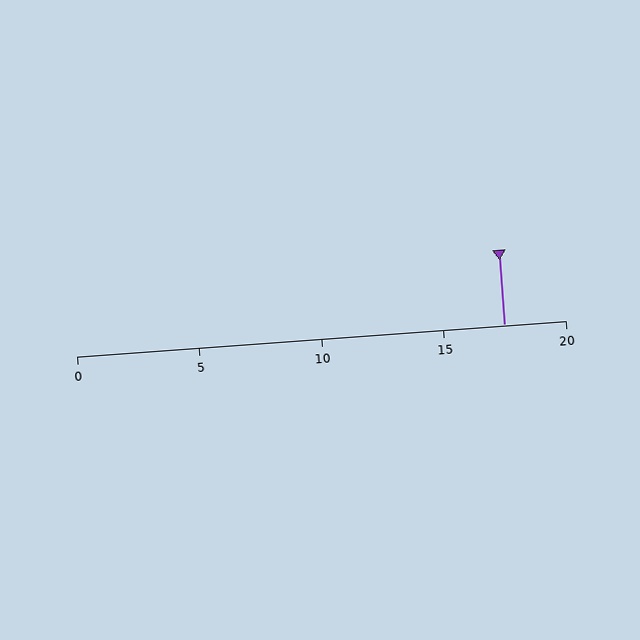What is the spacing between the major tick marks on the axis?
The major ticks are spaced 5 apart.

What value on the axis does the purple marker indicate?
The marker indicates approximately 17.5.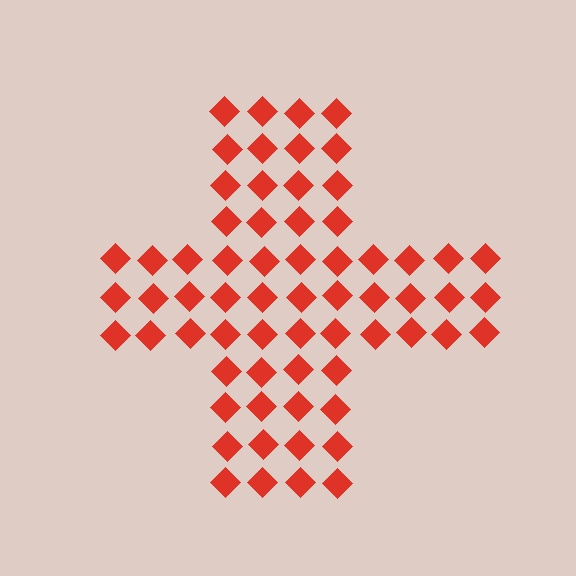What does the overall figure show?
The overall figure shows a cross.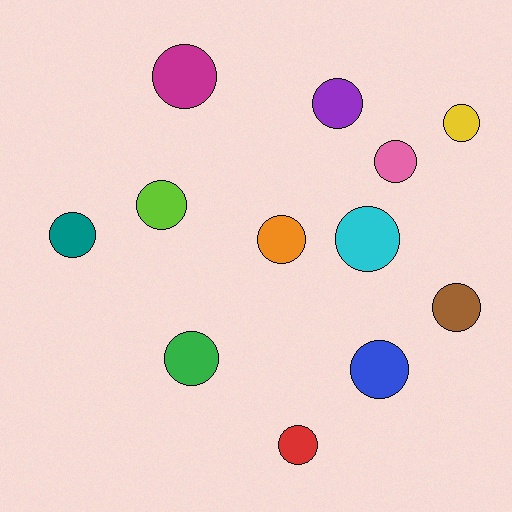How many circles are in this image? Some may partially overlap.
There are 12 circles.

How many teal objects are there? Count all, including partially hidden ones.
There is 1 teal object.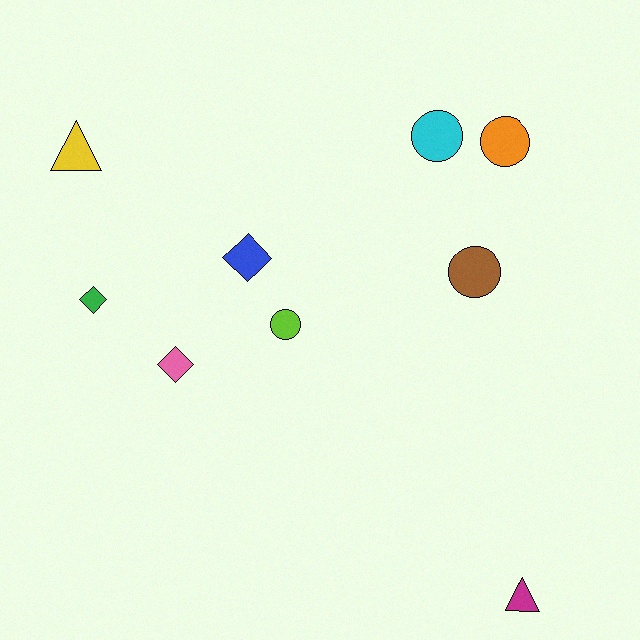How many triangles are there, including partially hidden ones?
There are 2 triangles.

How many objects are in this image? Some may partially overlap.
There are 9 objects.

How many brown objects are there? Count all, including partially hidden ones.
There is 1 brown object.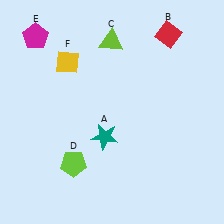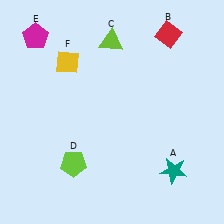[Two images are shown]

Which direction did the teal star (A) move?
The teal star (A) moved right.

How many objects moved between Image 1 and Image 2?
1 object moved between the two images.